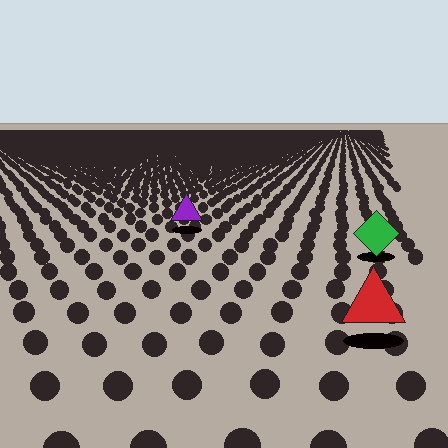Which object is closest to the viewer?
The red triangle is closest. The texture marks near it are larger and more spread out.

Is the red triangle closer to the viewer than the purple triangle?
Yes. The red triangle is closer — you can tell from the texture gradient: the ground texture is coarser near it.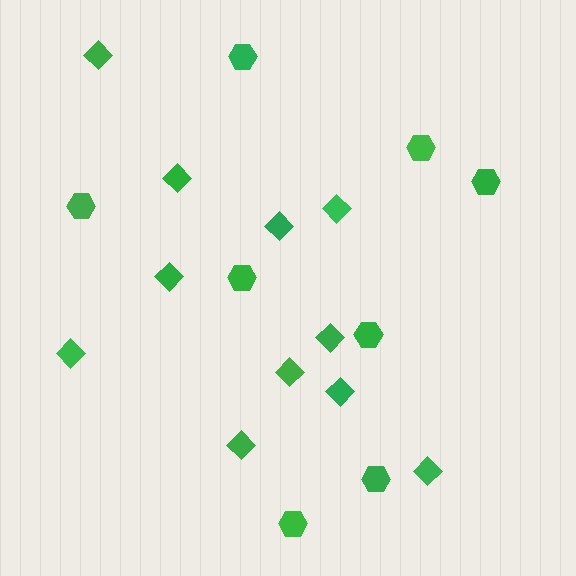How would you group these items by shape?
There are 2 groups: one group of hexagons (8) and one group of diamonds (11).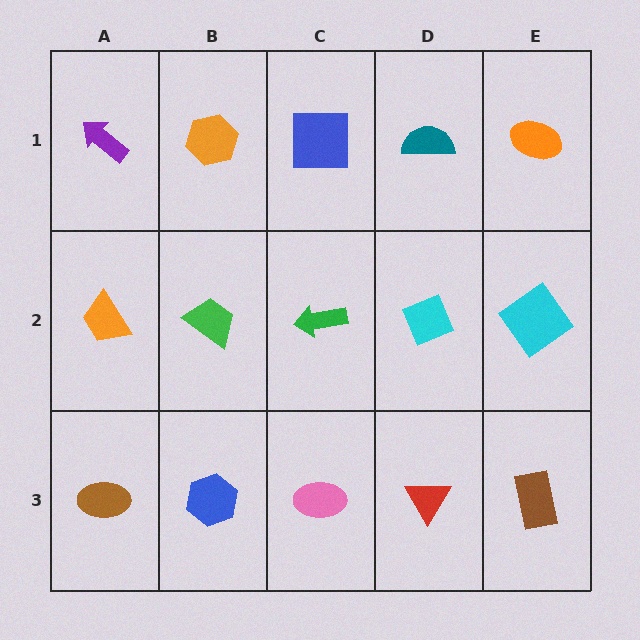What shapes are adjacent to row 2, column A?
A purple arrow (row 1, column A), a brown ellipse (row 3, column A), a green trapezoid (row 2, column B).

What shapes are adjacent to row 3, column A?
An orange trapezoid (row 2, column A), a blue hexagon (row 3, column B).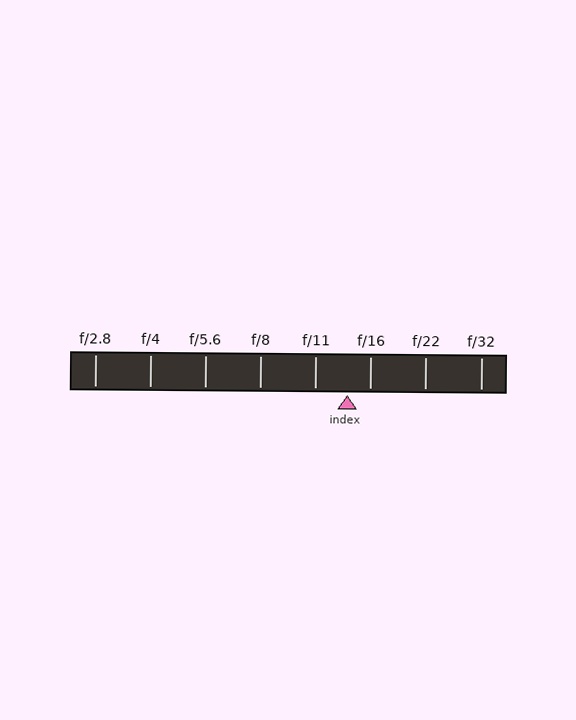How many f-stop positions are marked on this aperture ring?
There are 8 f-stop positions marked.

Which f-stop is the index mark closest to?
The index mark is closest to f/16.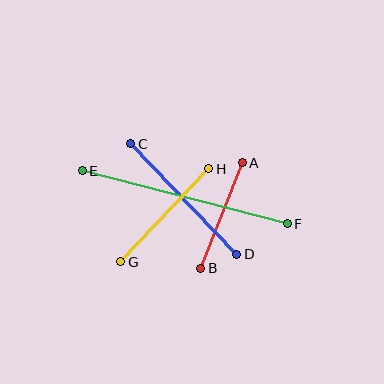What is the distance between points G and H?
The distance is approximately 128 pixels.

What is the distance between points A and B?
The distance is approximately 113 pixels.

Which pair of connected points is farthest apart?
Points E and F are farthest apart.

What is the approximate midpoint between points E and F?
The midpoint is at approximately (185, 197) pixels.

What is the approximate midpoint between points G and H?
The midpoint is at approximately (165, 215) pixels.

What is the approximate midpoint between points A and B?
The midpoint is at approximately (221, 215) pixels.